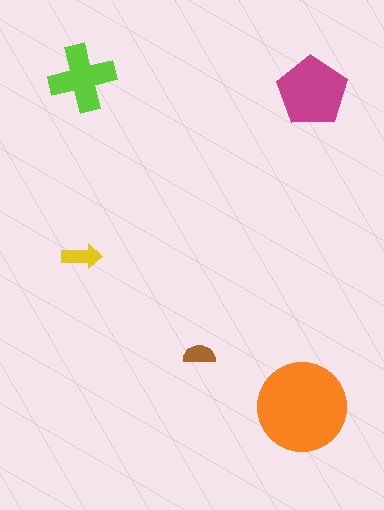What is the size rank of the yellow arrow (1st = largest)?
4th.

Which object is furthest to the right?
The magenta pentagon is rightmost.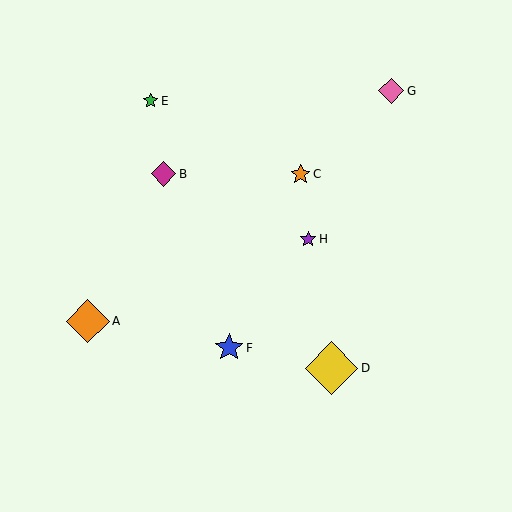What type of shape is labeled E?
Shape E is a green star.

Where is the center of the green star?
The center of the green star is at (150, 101).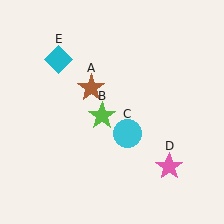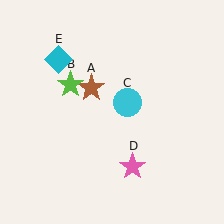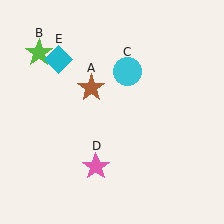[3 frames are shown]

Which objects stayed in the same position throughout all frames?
Brown star (object A) and cyan diamond (object E) remained stationary.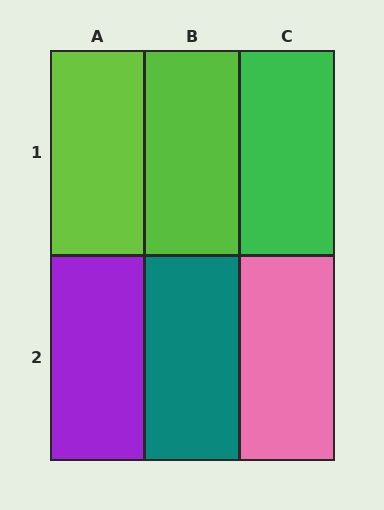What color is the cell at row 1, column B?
Lime.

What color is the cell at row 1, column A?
Lime.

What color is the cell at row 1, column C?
Green.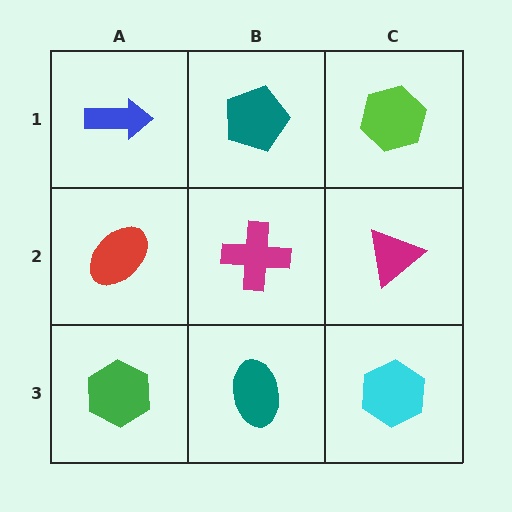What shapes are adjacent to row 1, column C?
A magenta triangle (row 2, column C), a teal pentagon (row 1, column B).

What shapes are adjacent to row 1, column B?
A magenta cross (row 2, column B), a blue arrow (row 1, column A), a lime hexagon (row 1, column C).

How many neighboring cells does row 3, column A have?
2.